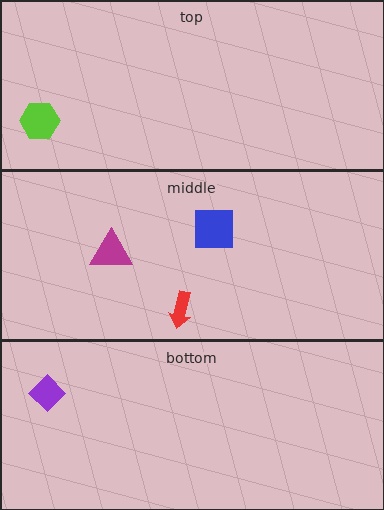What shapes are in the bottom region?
The purple diamond.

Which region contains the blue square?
The middle region.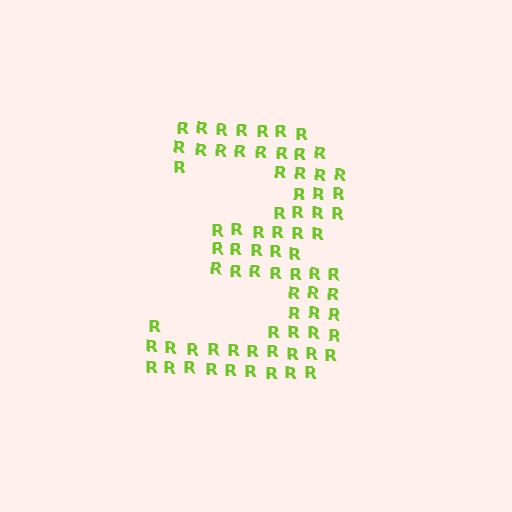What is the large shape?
The large shape is the digit 3.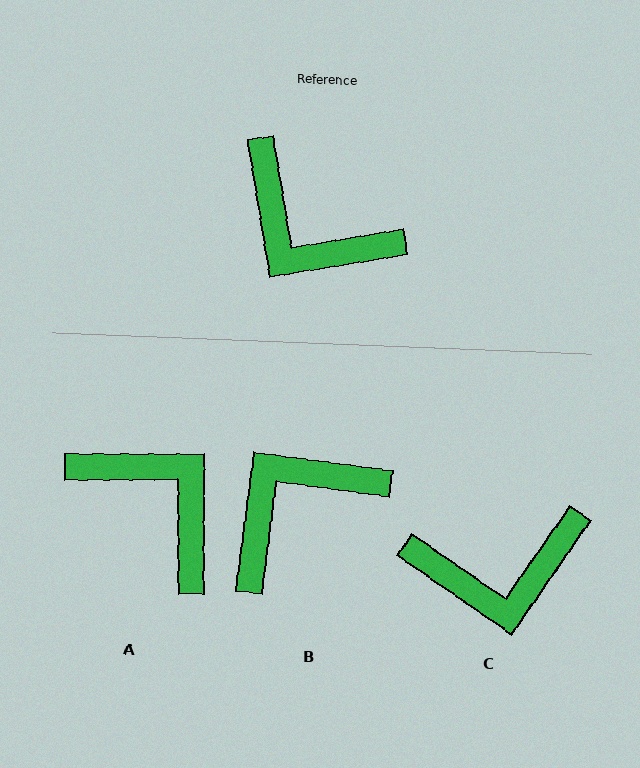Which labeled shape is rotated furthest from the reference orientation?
A, about 170 degrees away.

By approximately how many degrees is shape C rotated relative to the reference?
Approximately 46 degrees counter-clockwise.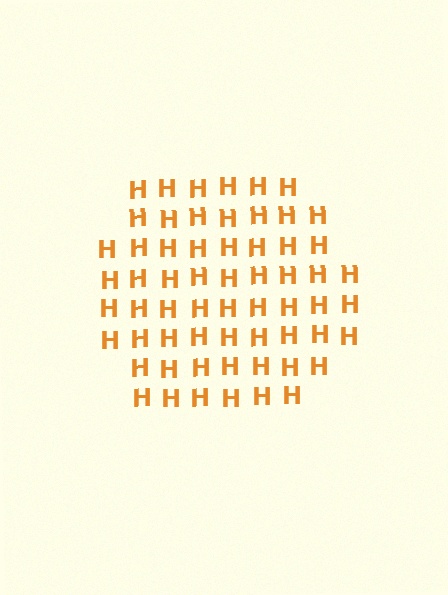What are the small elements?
The small elements are letter H's.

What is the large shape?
The large shape is a hexagon.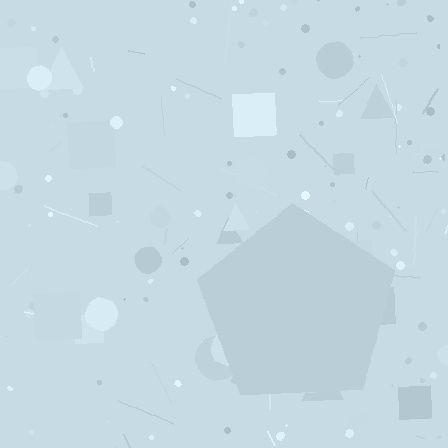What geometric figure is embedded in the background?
A pentagon is embedded in the background.